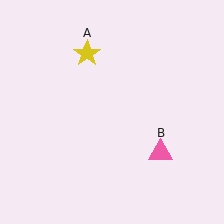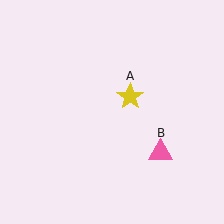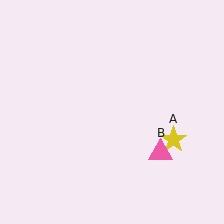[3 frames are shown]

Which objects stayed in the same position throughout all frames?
Pink triangle (object B) remained stationary.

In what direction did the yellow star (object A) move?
The yellow star (object A) moved down and to the right.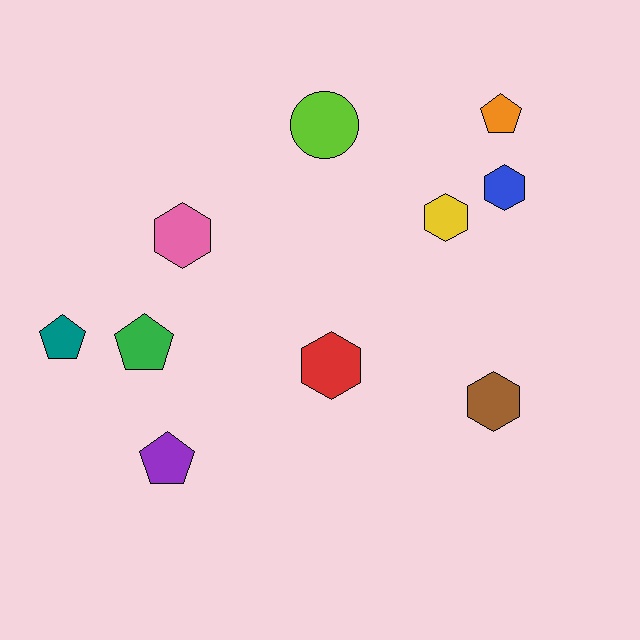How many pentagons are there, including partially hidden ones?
There are 4 pentagons.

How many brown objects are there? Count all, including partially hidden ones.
There is 1 brown object.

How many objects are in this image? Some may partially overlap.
There are 10 objects.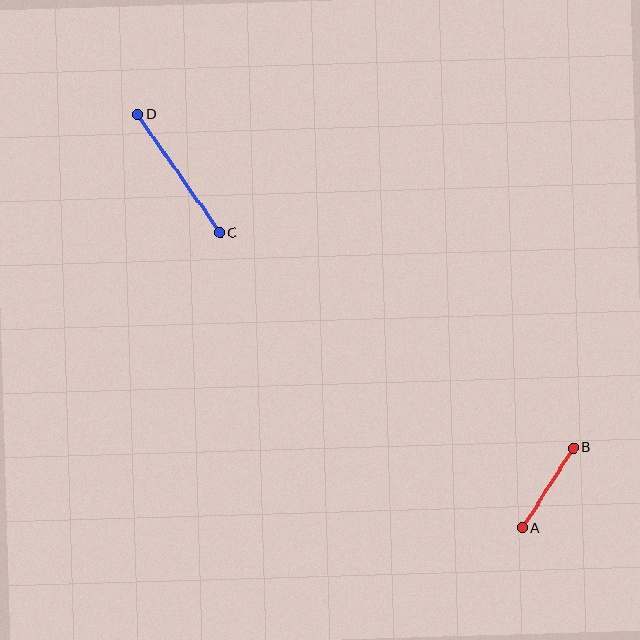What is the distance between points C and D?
The distance is approximately 144 pixels.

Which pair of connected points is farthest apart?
Points C and D are farthest apart.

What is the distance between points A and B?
The distance is approximately 95 pixels.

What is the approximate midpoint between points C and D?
The midpoint is at approximately (179, 174) pixels.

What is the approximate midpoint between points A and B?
The midpoint is at approximately (548, 488) pixels.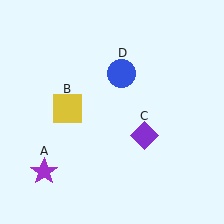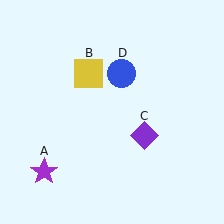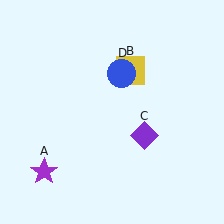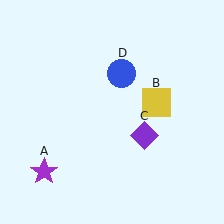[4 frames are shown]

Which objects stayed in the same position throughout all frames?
Purple star (object A) and purple diamond (object C) and blue circle (object D) remained stationary.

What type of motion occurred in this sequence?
The yellow square (object B) rotated clockwise around the center of the scene.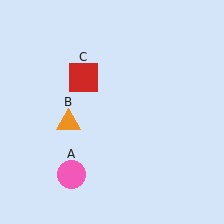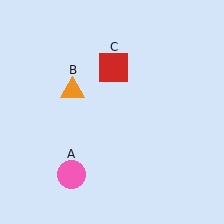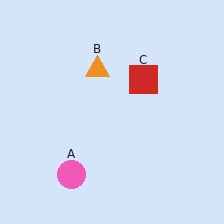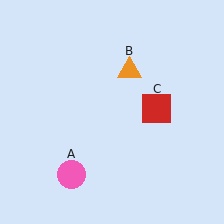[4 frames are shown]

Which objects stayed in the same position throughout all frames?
Pink circle (object A) remained stationary.